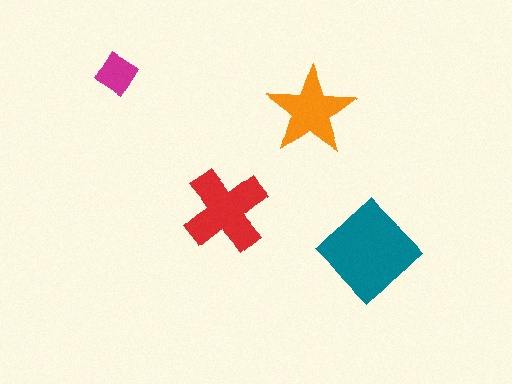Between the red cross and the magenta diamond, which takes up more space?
The red cross.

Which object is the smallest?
The magenta diamond.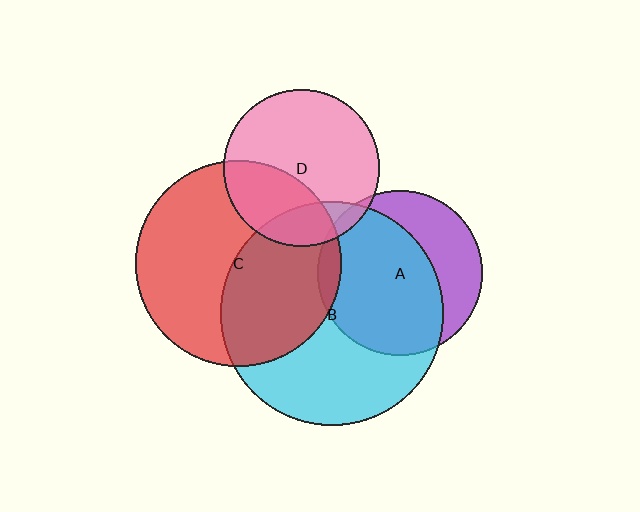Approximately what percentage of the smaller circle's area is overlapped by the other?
Approximately 35%.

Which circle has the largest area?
Circle B (cyan).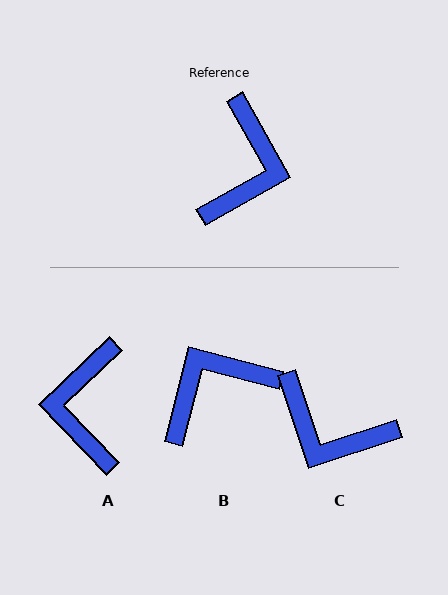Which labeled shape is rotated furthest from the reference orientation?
A, about 166 degrees away.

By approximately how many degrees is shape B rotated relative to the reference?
Approximately 136 degrees counter-clockwise.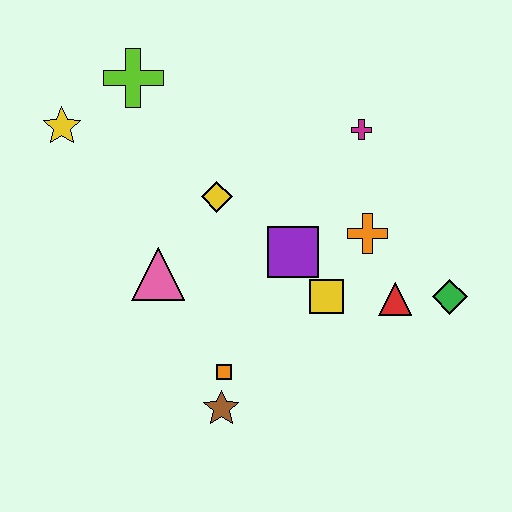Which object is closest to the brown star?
The orange square is closest to the brown star.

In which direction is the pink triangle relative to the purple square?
The pink triangle is to the left of the purple square.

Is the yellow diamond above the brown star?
Yes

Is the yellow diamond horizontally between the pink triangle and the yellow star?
No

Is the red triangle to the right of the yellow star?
Yes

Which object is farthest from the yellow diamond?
The green diamond is farthest from the yellow diamond.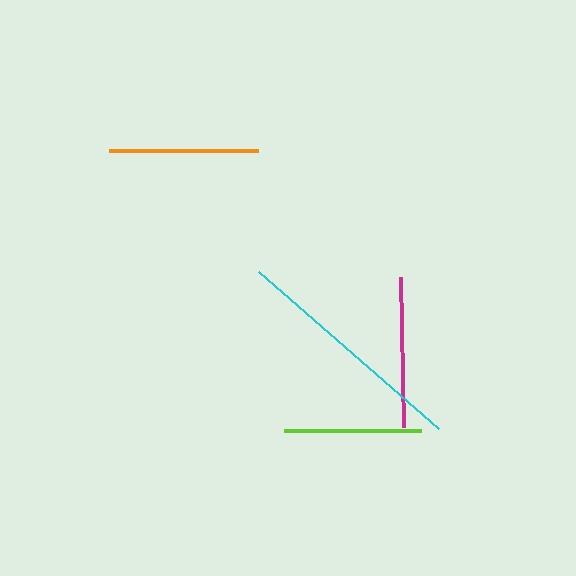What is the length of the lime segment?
The lime segment is approximately 137 pixels long.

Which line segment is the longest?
The cyan line is the longest at approximately 238 pixels.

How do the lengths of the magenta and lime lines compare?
The magenta and lime lines are approximately the same length.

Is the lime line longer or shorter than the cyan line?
The cyan line is longer than the lime line.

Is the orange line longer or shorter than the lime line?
The orange line is longer than the lime line.